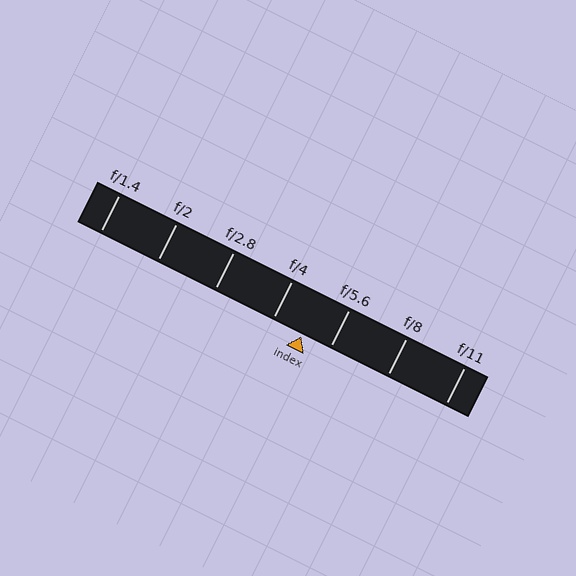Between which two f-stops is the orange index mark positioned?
The index mark is between f/4 and f/5.6.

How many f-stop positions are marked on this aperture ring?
There are 7 f-stop positions marked.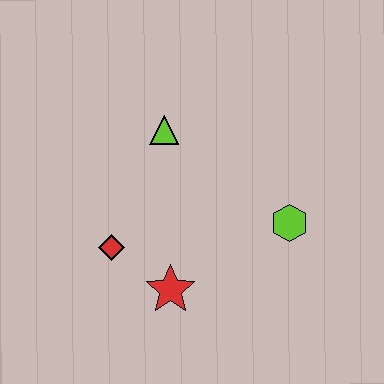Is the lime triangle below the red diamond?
No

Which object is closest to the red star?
The red diamond is closest to the red star.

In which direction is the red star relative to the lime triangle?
The red star is below the lime triangle.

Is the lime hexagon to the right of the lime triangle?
Yes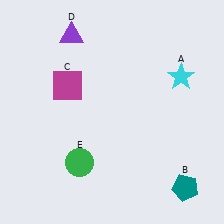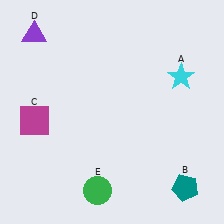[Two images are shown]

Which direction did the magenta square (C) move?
The magenta square (C) moved down.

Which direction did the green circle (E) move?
The green circle (E) moved down.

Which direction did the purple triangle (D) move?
The purple triangle (D) moved left.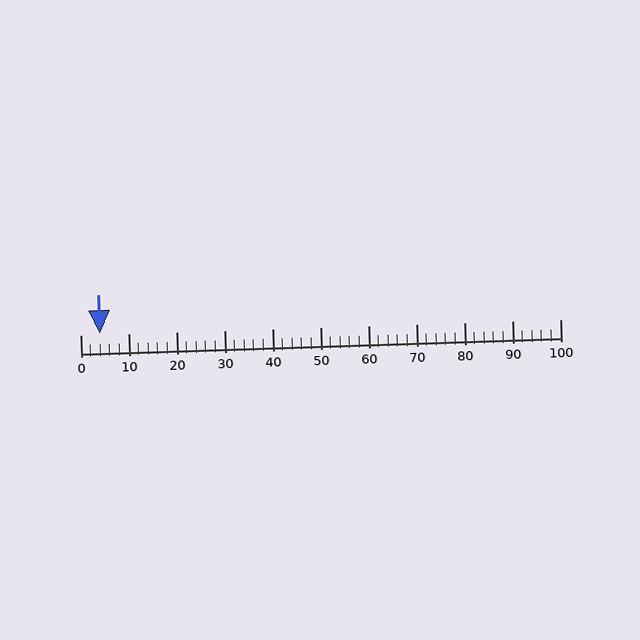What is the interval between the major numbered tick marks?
The major tick marks are spaced 10 units apart.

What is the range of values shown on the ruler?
The ruler shows values from 0 to 100.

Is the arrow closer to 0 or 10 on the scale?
The arrow is closer to 0.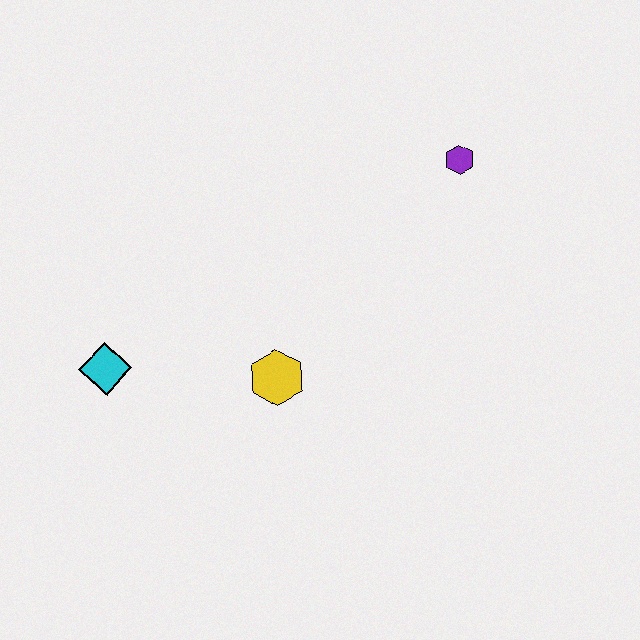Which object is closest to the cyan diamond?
The yellow hexagon is closest to the cyan diamond.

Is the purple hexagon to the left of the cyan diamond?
No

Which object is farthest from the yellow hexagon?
The purple hexagon is farthest from the yellow hexagon.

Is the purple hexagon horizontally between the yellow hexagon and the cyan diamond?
No